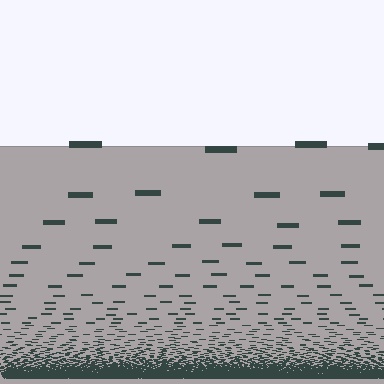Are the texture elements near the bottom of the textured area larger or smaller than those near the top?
Smaller. The gradient is inverted — elements near the bottom are smaller and denser.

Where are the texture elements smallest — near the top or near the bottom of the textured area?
Near the bottom.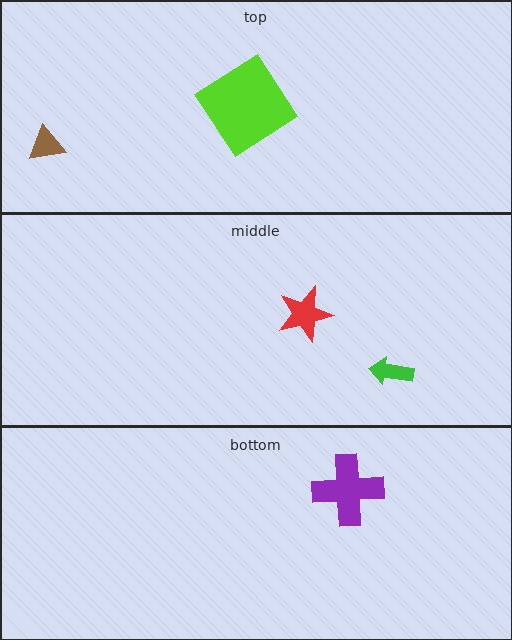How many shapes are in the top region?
2.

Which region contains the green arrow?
The middle region.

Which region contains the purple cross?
The bottom region.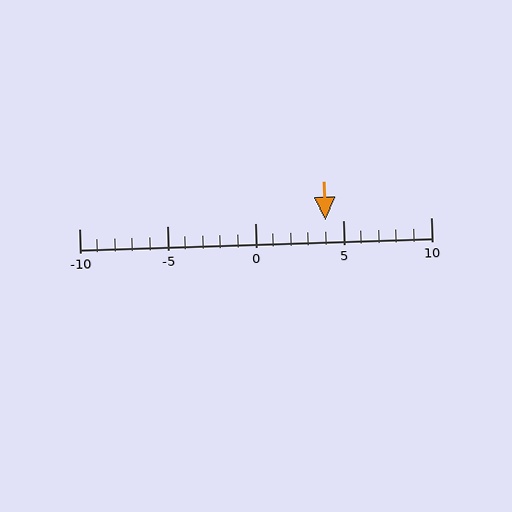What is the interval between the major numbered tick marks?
The major tick marks are spaced 5 units apart.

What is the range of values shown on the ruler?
The ruler shows values from -10 to 10.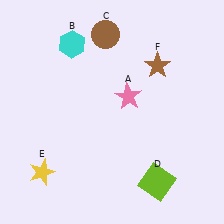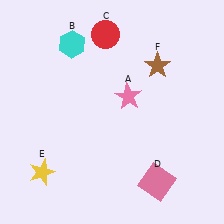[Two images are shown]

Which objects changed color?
C changed from brown to red. D changed from lime to pink.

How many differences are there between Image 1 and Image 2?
There are 2 differences between the two images.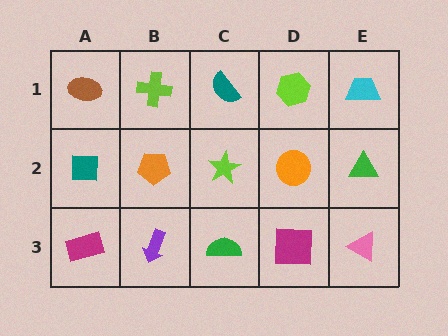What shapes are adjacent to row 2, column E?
A cyan trapezoid (row 1, column E), a pink triangle (row 3, column E), an orange circle (row 2, column D).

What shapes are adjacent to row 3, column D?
An orange circle (row 2, column D), a green semicircle (row 3, column C), a pink triangle (row 3, column E).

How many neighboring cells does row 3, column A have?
2.